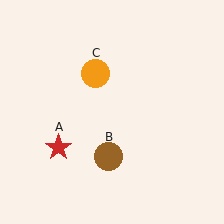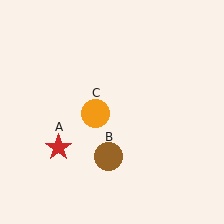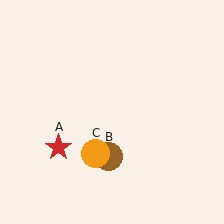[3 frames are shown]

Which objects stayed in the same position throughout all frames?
Red star (object A) and brown circle (object B) remained stationary.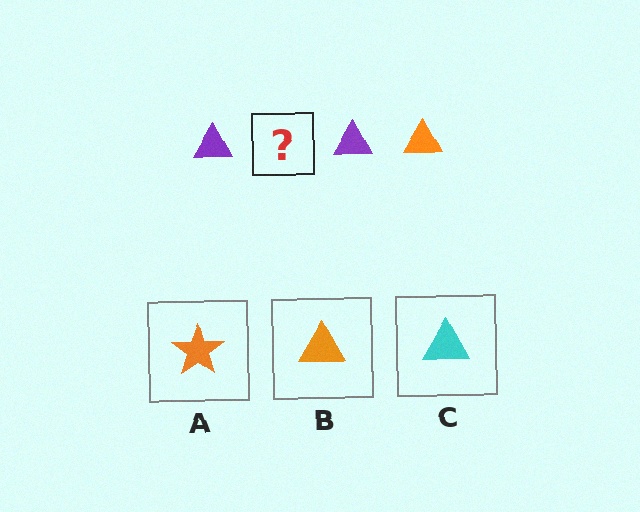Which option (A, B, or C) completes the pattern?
B.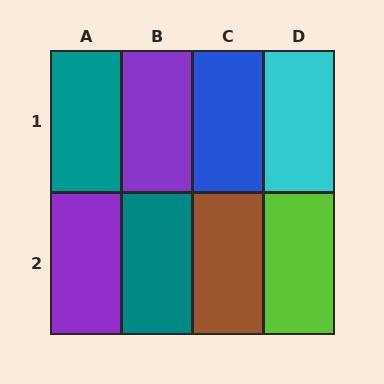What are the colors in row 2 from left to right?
Purple, teal, brown, lime.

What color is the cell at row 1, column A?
Teal.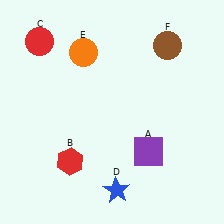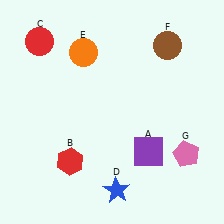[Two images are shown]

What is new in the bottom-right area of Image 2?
A pink pentagon (G) was added in the bottom-right area of Image 2.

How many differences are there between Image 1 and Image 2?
There is 1 difference between the two images.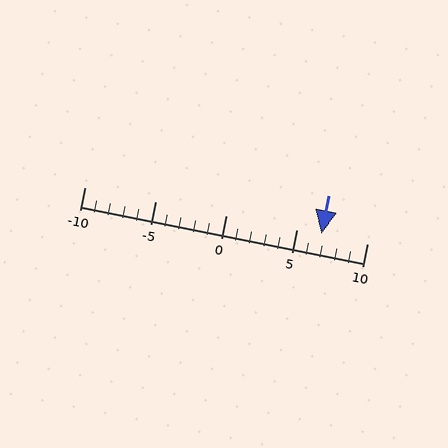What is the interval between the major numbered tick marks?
The major tick marks are spaced 5 units apart.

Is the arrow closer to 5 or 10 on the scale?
The arrow is closer to 5.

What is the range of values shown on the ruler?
The ruler shows values from -10 to 10.